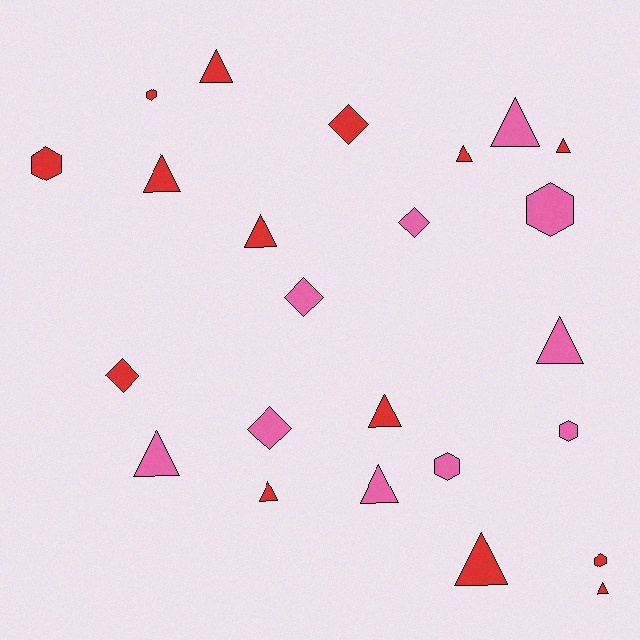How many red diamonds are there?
There are 2 red diamonds.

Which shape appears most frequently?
Triangle, with 13 objects.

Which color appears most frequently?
Red, with 14 objects.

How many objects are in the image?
There are 24 objects.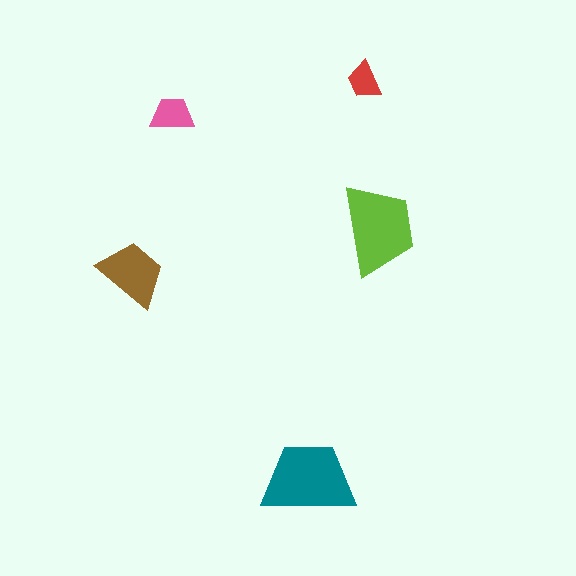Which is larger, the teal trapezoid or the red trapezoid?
The teal one.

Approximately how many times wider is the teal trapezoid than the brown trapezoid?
About 1.5 times wider.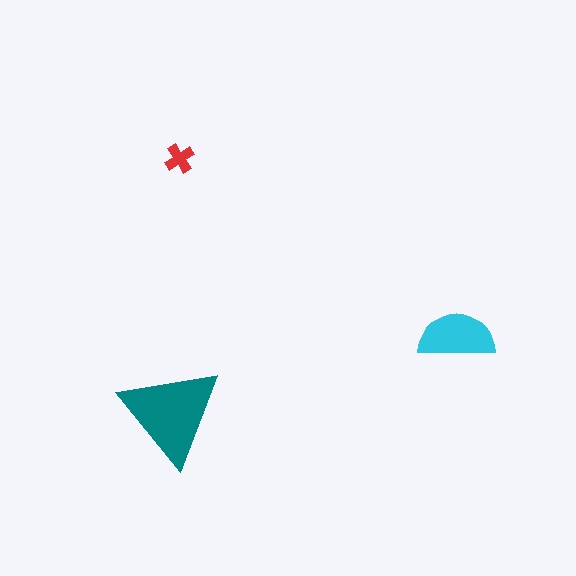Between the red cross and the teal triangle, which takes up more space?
The teal triangle.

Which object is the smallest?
The red cross.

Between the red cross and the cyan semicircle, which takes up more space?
The cyan semicircle.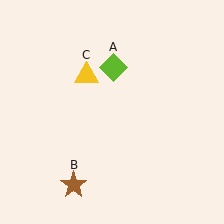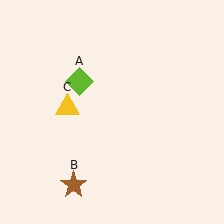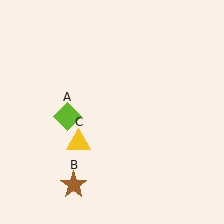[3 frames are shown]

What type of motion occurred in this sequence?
The lime diamond (object A), yellow triangle (object C) rotated counterclockwise around the center of the scene.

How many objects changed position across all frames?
2 objects changed position: lime diamond (object A), yellow triangle (object C).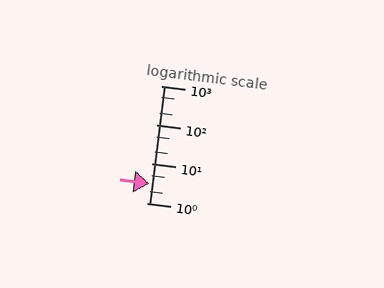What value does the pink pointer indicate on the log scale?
The pointer indicates approximately 3.1.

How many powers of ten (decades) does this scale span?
The scale spans 3 decades, from 1 to 1000.